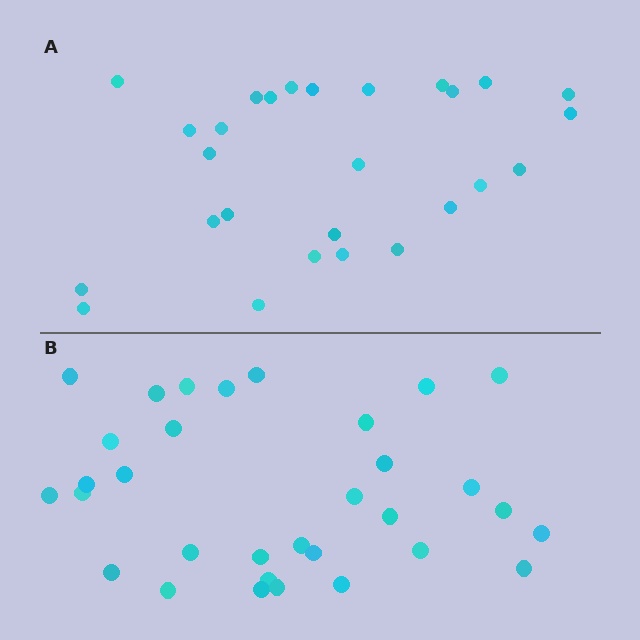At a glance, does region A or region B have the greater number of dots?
Region B (the bottom region) has more dots.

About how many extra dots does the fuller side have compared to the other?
Region B has about 5 more dots than region A.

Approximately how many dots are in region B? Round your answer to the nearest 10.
About 30 dots. (The exact count is 32, which rounds to 30.)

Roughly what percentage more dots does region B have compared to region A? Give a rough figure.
About 20% more.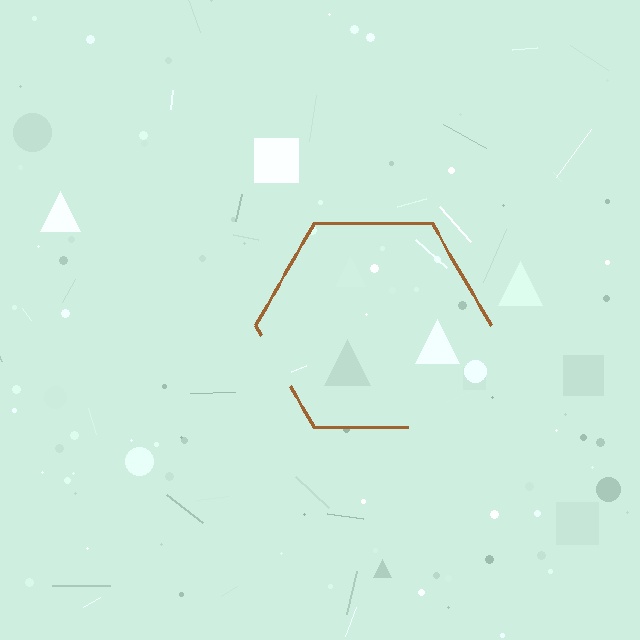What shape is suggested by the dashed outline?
The dashed outline suggests a hexagon.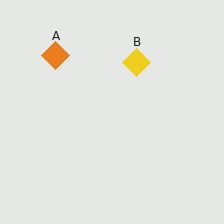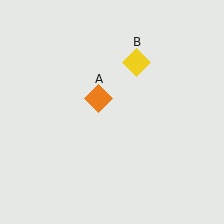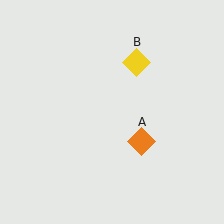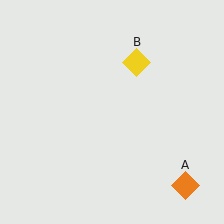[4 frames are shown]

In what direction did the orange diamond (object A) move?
The orange diamond (object A) moved down and to the right.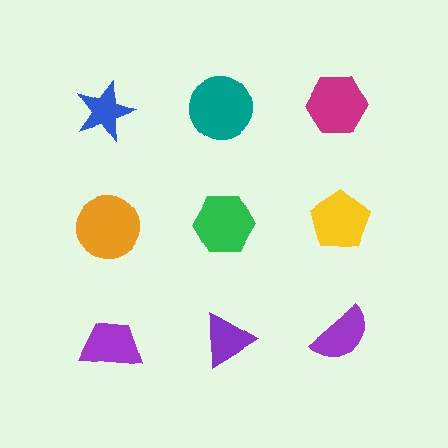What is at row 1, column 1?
A blue star.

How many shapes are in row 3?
3 shapes.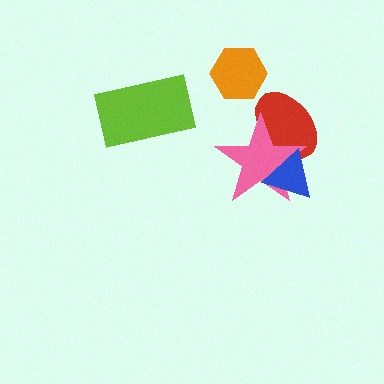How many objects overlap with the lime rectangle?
0 objects overlap with the lime rectangle.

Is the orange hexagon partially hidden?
No, no other shape covers it.